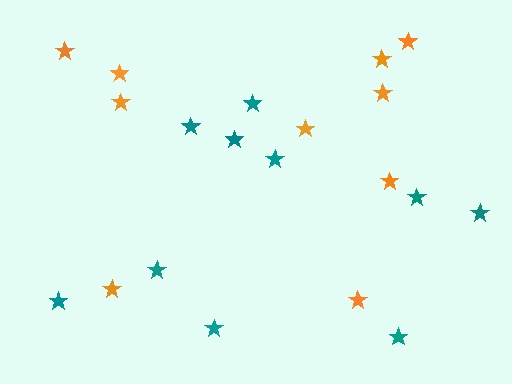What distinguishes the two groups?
There are 2 groups: one group of orange stars (10) and one group of teal stars (10).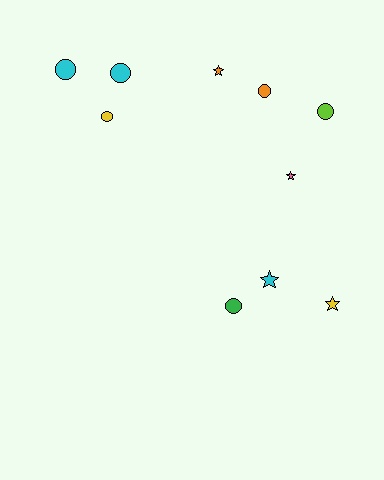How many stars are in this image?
There are 4 stars.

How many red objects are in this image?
There are no red objects.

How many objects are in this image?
There are 10 objects.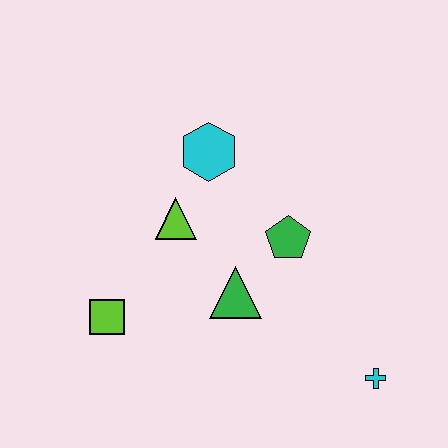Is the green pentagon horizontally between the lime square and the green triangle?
No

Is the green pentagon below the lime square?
No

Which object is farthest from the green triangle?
The cyan cross is farthest from the green triangle.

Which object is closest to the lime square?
The lime triangle is closest to the lime square.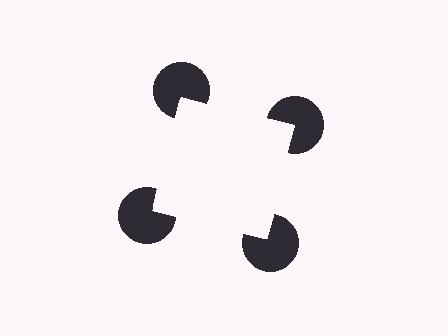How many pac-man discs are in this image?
There are 4 — one at each vertex of the illusory square.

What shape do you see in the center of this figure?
An illusory square — its edges are inferred from the aligned wedge cuts in the pac-man discs, not physically drawn.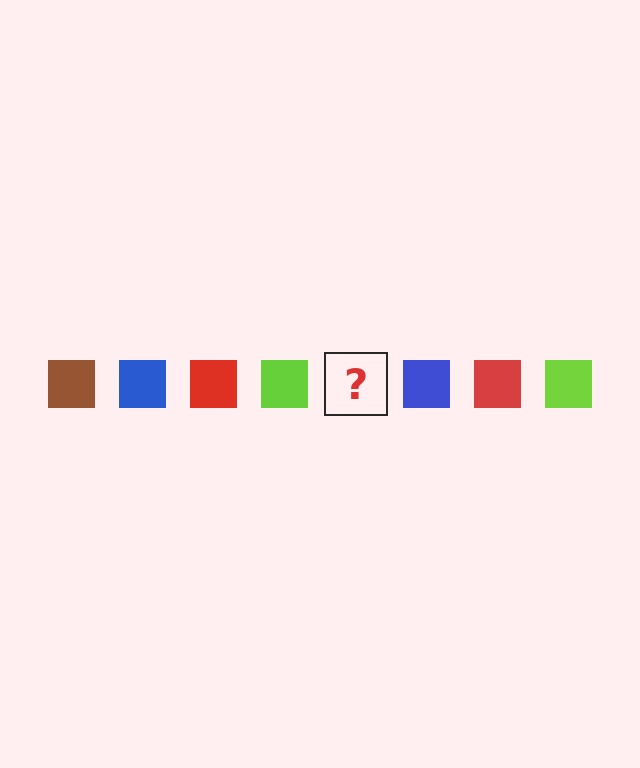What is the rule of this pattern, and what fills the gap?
The rule is that the pattern cycles through brown, blue, red, lime squares. The gap should be filled with a brown square.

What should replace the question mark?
The question mark should be replaced with a brown square.